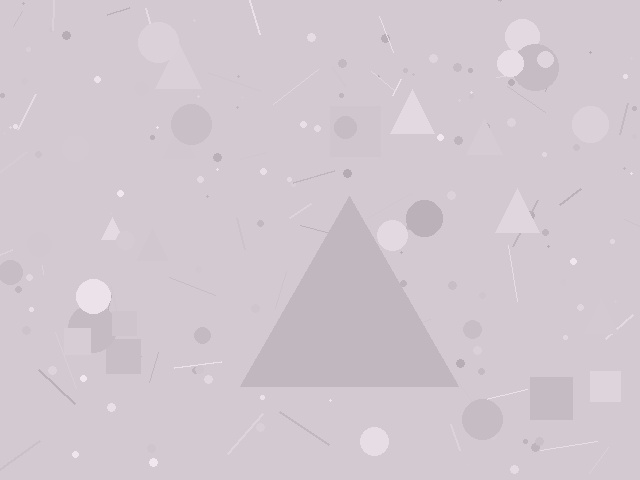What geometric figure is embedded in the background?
A triangle is embedded in the background.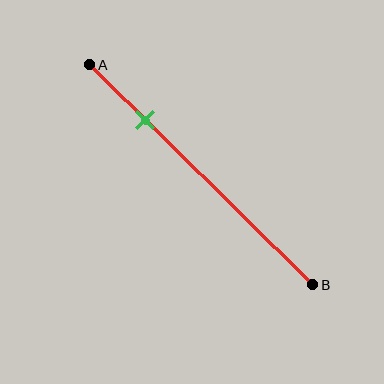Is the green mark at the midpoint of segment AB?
No, the mark is at about 25% from A, not at the 50% midpoint.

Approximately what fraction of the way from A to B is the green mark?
The green mark is approximately 25% of the way from A to B.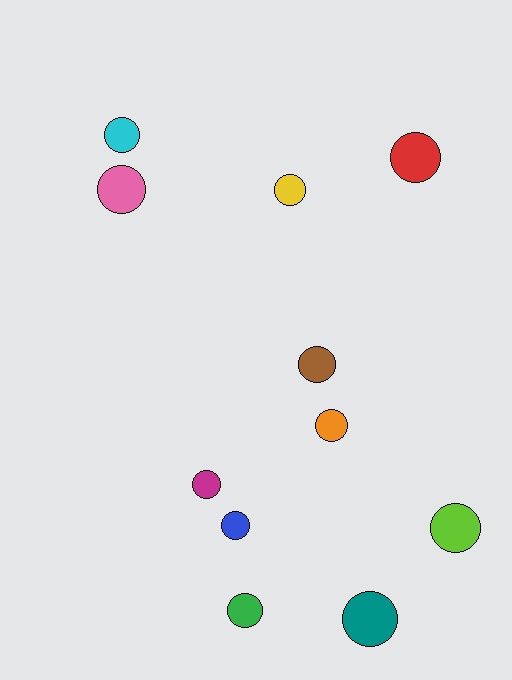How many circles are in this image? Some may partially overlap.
There are 11 circles.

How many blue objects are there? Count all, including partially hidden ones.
There is 1 blue object.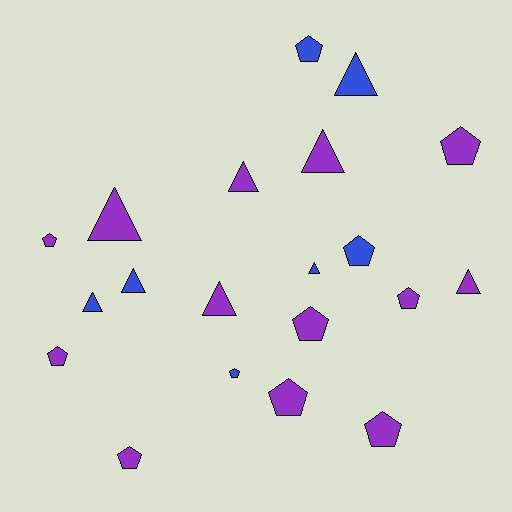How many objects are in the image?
There are 20 objects.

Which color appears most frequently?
Purple, with 13 objects.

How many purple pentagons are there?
There are 8 purple pentagons.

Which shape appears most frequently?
Pentagon, with 11 objects.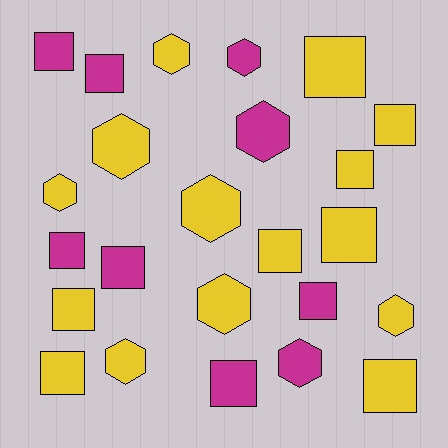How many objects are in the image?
There are 24 objects.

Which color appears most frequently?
Yellow, with 15 objects.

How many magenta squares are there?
There are 6 magenta squares.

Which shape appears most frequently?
Square, with 14 objects.